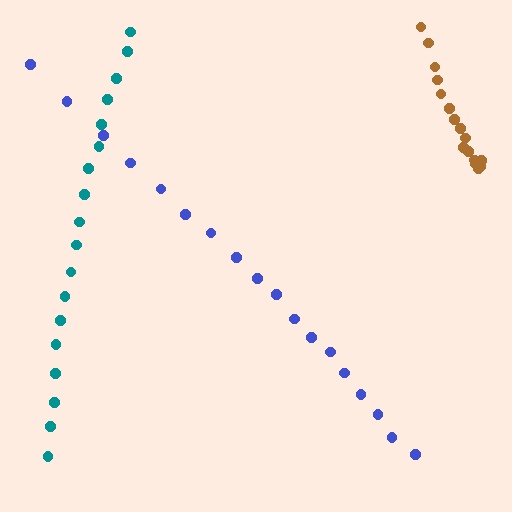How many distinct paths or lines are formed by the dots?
There are 3 distinct paths.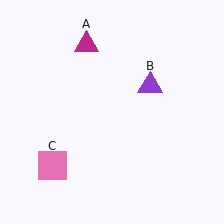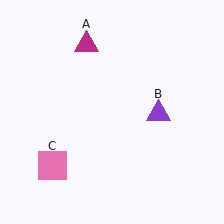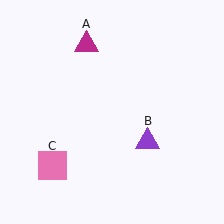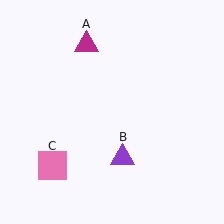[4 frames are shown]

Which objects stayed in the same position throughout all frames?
Magenta triangle (object A) and pink square (object C) remained stationary.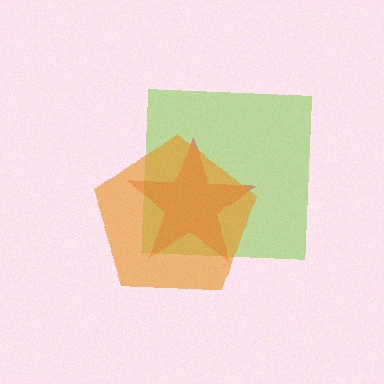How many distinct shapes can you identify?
There are 3 distinct shapes: a lime square, a red star, an orange pentagon.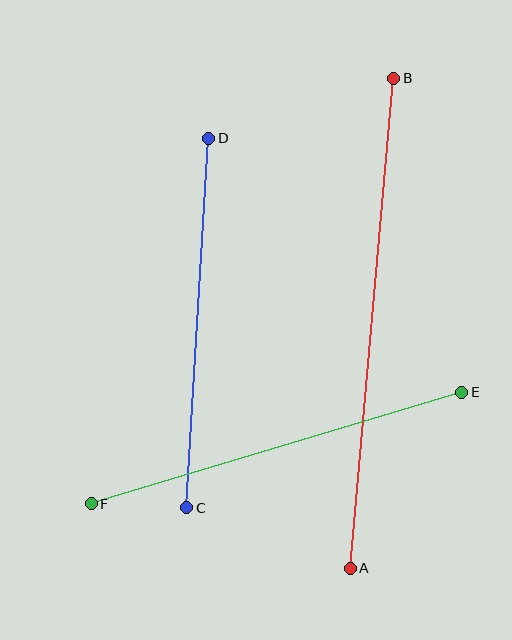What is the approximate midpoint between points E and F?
The midpoint is at approximately (277, 448) pixels.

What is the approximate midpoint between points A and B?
The midpoint is at approximately (372, 323) pixels.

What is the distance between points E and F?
The distance is approximately 387 pixels.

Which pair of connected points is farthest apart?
Points A and B are farthest apart.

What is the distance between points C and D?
The distance is approximately 370 pixels.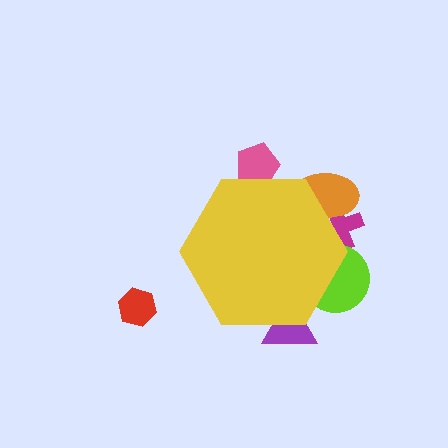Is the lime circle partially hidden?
Yes, the lime circle is partially hidden behind the yellow hexagon.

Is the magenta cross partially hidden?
Yes, the magenta cross is partially hidden behind the yellow hexagon.